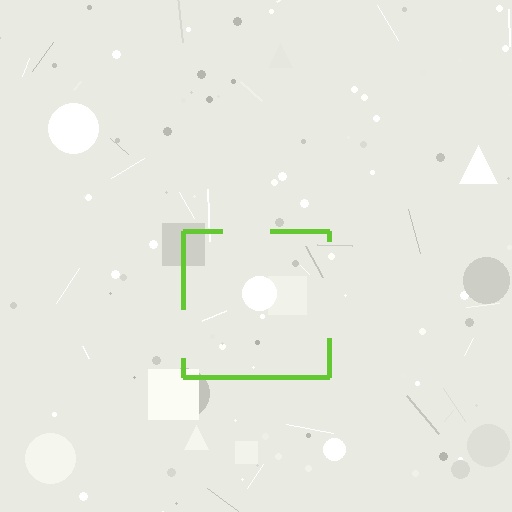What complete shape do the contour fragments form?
The contour fragments form a square.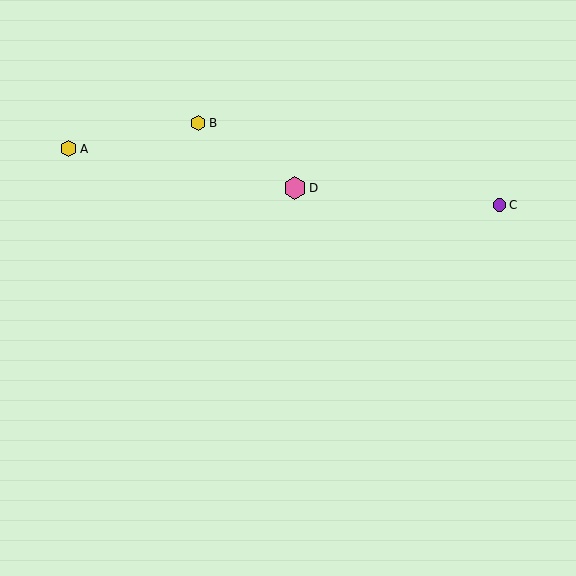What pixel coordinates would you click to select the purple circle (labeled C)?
Click at (499, 205) to select the purple circle C.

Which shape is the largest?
The pink hexagon (labeled D) is the largest.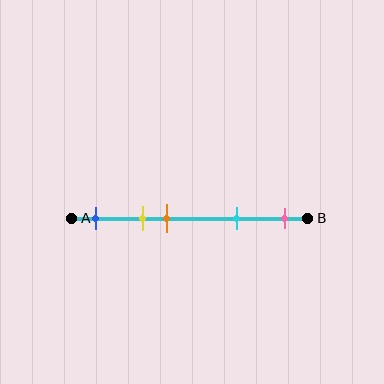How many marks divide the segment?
There are 5 marks dividing the segment.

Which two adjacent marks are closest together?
The yellow and orange marks are the closest adjacent pair.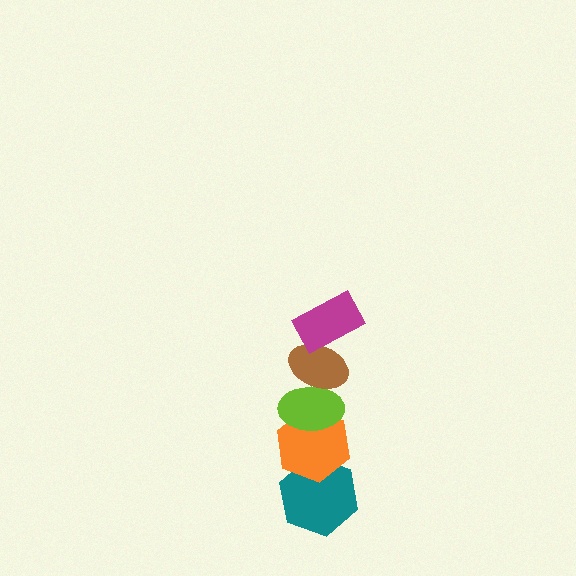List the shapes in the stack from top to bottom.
From top to bottom: the magenta rectangle, the brown ellipse, the lime ellipse, the orange hexagon, the teal hexagon.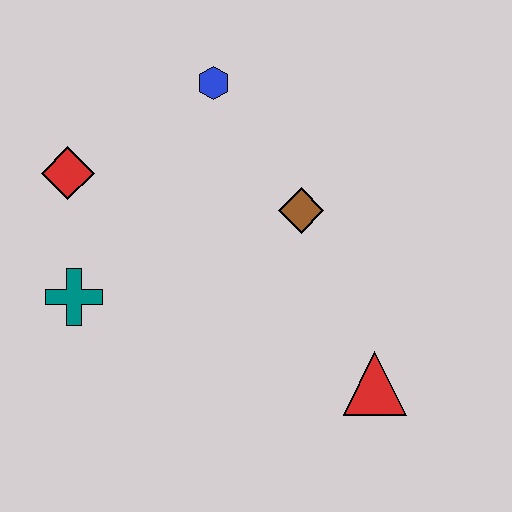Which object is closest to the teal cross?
The red diamond is closest to the teal cross.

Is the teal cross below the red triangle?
No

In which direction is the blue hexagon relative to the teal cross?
The blue hexagon is above the teal cross.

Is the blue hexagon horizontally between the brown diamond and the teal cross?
Yes